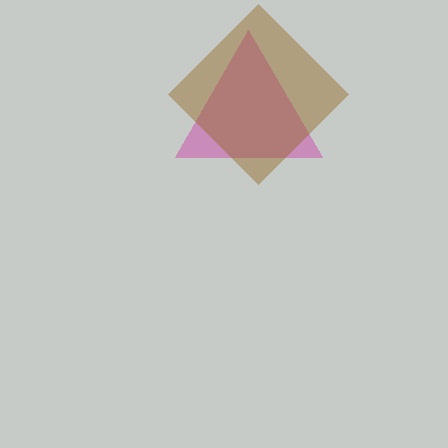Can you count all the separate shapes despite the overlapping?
Yes, there are 2 separate shapes.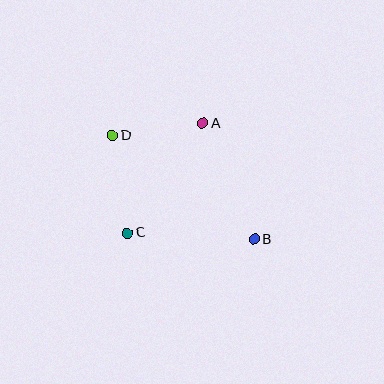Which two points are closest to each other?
Points A and D are closest to each other.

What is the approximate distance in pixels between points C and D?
The distance between C and D is approximately 98 pixels.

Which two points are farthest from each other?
Points B and D are farthest from each other.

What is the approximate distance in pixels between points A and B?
The distance between A and B is approximately 127 pixels.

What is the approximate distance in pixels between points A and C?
The distance between A and C is approximately 133 pixels.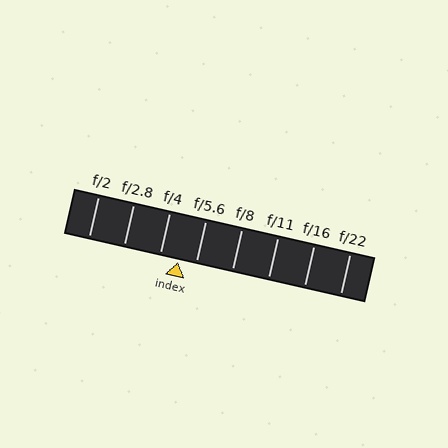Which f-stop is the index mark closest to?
The index mark is closest to f/5.6.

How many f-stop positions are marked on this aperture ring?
There are 8 f-stop positions marked.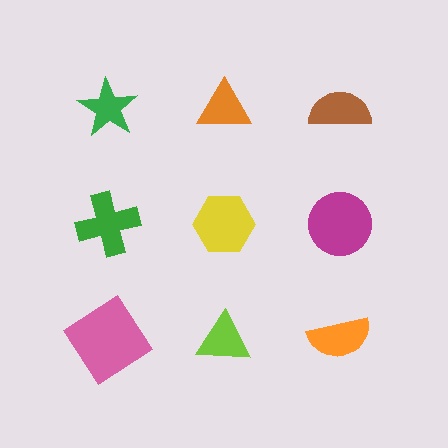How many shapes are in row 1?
3 shapes.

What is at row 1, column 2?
An orange triangle.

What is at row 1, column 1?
A green star.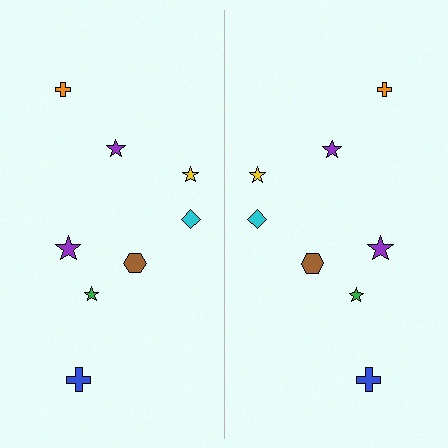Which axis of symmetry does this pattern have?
The pattern has a vertical axis of symmetry running through the center of the image.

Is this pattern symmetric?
Yes, this pattern has bilateral (reflection) symmetry.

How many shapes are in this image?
There are 16 shapes in this image.